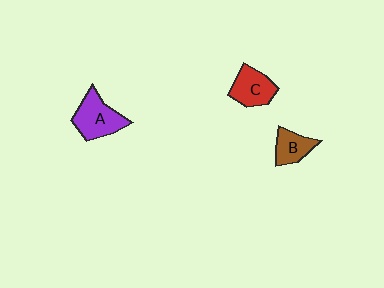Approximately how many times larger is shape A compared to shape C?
Approximately 1.2 times.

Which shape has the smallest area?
Shape B (brown).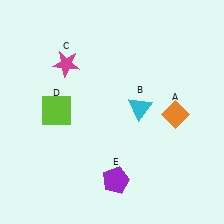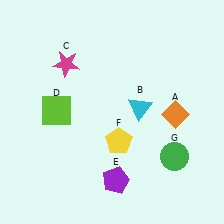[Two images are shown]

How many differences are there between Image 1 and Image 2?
There are 2 differences between the two images.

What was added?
A yellow pentagon (F), a green circle (G) were added in Image 2.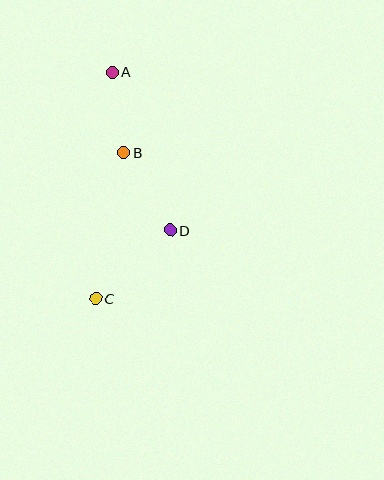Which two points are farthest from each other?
Points A and C are farthest from each other.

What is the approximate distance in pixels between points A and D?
The distance between A and D is approximately 169 pixels.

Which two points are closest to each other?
Points A and B are closest to each other.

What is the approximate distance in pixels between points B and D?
The distance between B and D is approximately 91 pixels.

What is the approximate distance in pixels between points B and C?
The distance between B and C is approximately 149 pixels.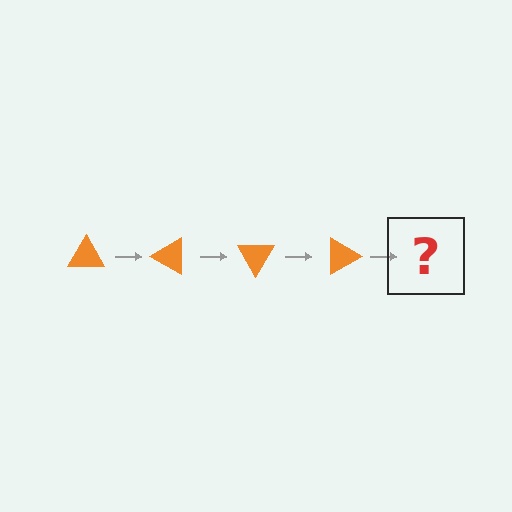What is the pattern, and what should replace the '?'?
The pattern is that the triangle rotates 30 degrees each step. The '?' should be an orange triangle rotated 120 degrees.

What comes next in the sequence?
The next element should be an orange triangle rotated 120 degrees.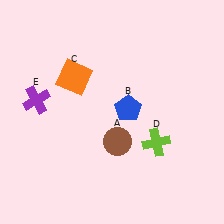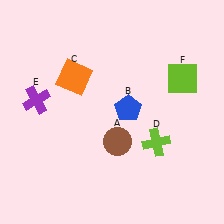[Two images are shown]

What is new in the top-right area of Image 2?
A lime square (F) was added in the top-right area of Image 2.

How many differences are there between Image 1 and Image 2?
There is 1 difference between the two images.